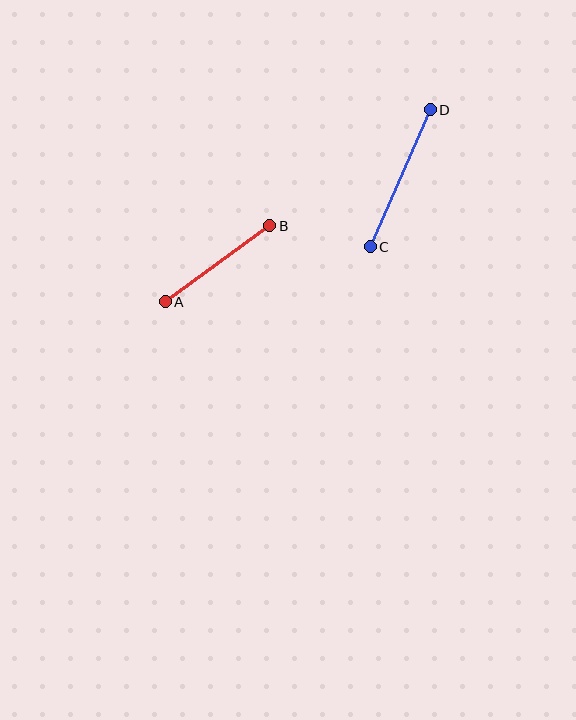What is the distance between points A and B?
The distance is approximately 130 pixels.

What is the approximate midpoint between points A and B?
The midpoint is at approximately (218, 264) pixels.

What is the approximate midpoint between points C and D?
The midpoint is at approximately (400, 178) pixels.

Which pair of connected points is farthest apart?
Points C and D are farthest apart.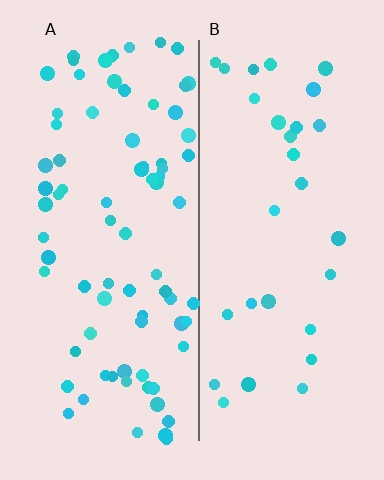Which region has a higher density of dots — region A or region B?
A (the left).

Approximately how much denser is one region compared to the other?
Approximately 2.6× — region A over region B.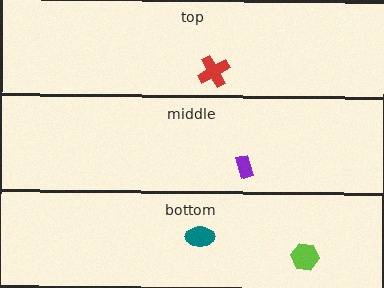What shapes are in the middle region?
The purple rectangle.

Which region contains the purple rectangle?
The middle region.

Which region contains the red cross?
The top region.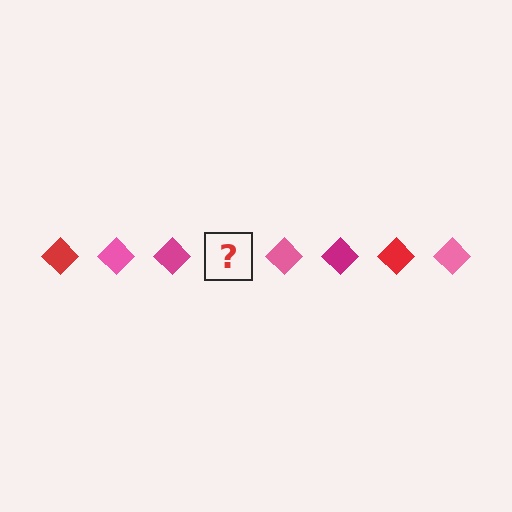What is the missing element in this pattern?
The missing element is a red diamond.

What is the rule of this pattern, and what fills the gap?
The rule is that the pattern cycles through red, pink, magenta diamonds. The gap should be filled with a red diamond.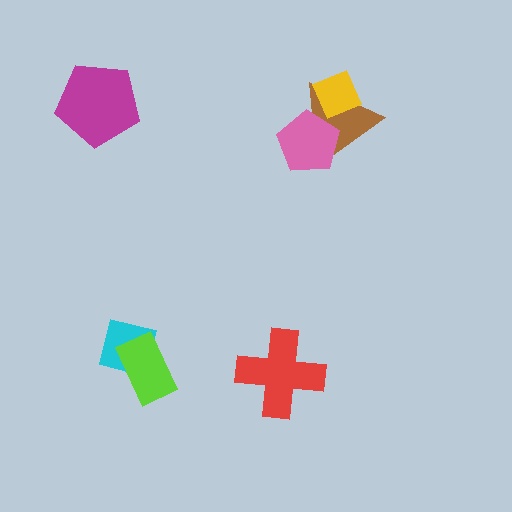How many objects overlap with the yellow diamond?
1 object overlaps with the yellow diamond.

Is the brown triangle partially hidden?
Yes, it is partially covered by another shape.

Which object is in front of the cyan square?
The lime rectangle is in front of the cyan square.